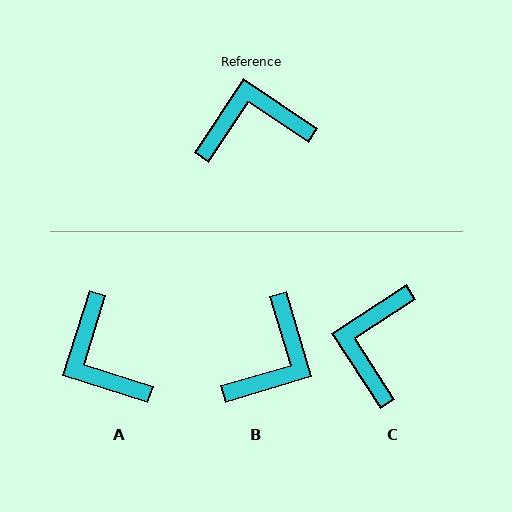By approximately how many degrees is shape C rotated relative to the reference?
Approximately 67 degrees counter-clockwise.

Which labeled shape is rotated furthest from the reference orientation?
B, about 130 degrees away.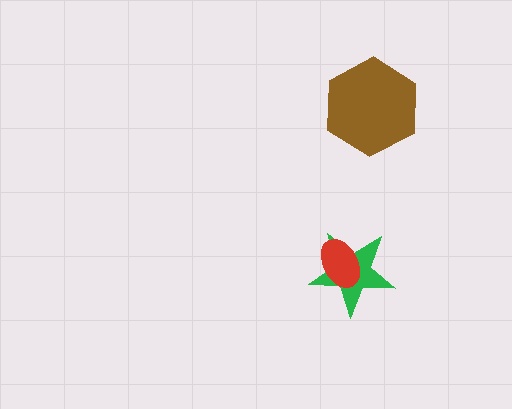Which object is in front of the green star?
The red ellipse is in front of the green star.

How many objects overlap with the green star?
1 object overlaps with the green star.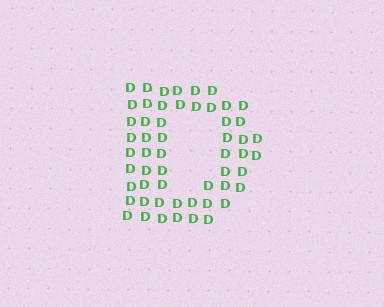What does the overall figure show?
The overall figure shows the letter D.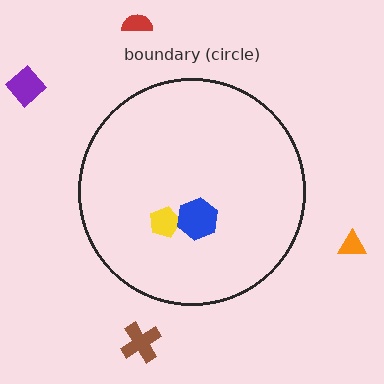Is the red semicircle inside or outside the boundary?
Outside.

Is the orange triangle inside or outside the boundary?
Outside.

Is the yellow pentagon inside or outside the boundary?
Inside.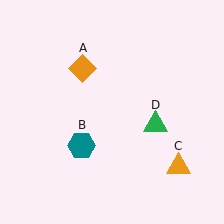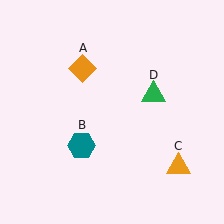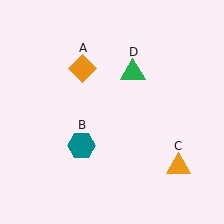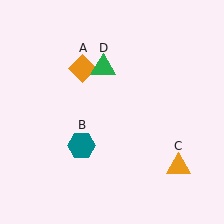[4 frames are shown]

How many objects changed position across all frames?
1 object changed position: green triangle (object D).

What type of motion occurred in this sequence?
The green triangle (object D) rotated counterclockwise around the center of the scene.